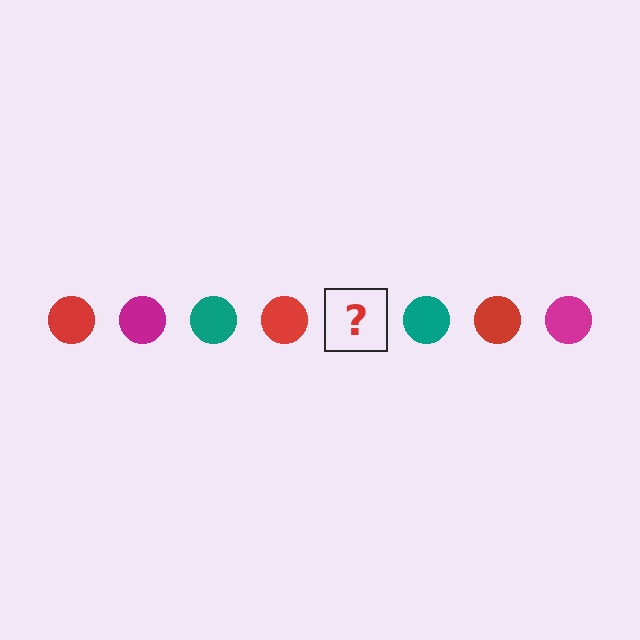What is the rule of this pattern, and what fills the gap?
The rule is that the pattern cycles through red, magenta, teal circles. The gap should be filled with a magenta circle.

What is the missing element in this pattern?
The missing element is a magenta circle.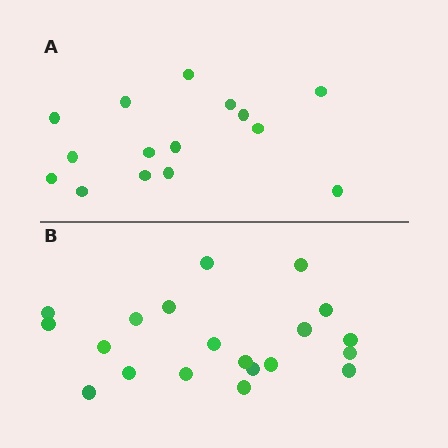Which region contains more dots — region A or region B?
Region B (the bottom region) has more dots.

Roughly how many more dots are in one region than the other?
Region B has about 5 more dots than region A.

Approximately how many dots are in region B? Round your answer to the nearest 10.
About 20 dots.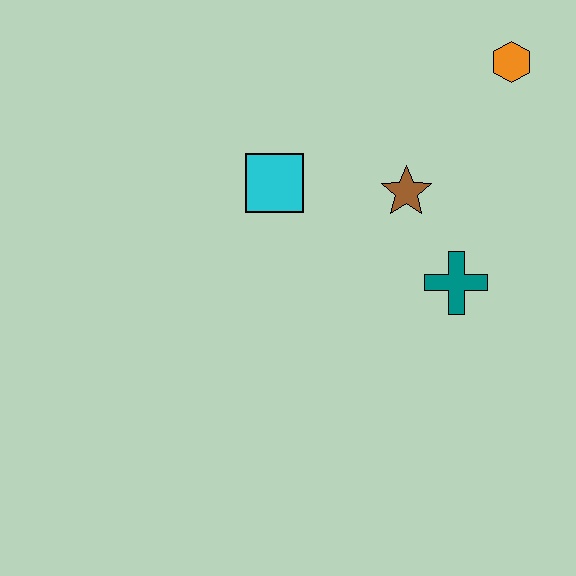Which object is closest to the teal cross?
The brown star is closest to the teal cross.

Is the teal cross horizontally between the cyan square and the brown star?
No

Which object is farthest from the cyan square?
The orange hexagon is farthest from the cyan square.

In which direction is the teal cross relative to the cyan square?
The teal cross is to the right of the cyan square.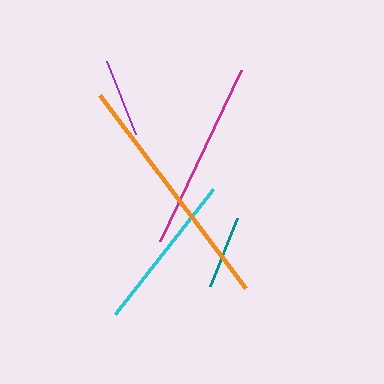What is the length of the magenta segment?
The magenta segment is approximately 190 pixels long.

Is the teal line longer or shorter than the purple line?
The purple line is longer than the teal line.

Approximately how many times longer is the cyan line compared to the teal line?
The cyan line is approximately 2.2 times the length of the teal line.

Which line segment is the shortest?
The teal line is the shortest at approximately 73 pixels.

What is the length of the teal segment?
The teal segment is approximately 73 pixels long.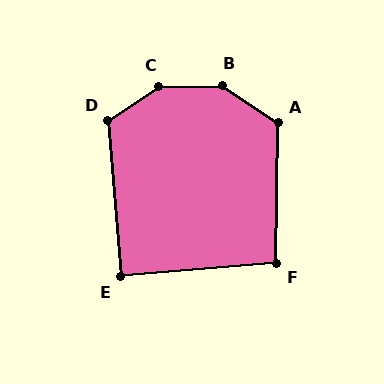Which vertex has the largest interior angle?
C, at approximately 147 degrees.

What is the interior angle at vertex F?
Approximately 95 degrees (obtuse).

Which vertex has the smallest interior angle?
E, at approximately 90 degrees.